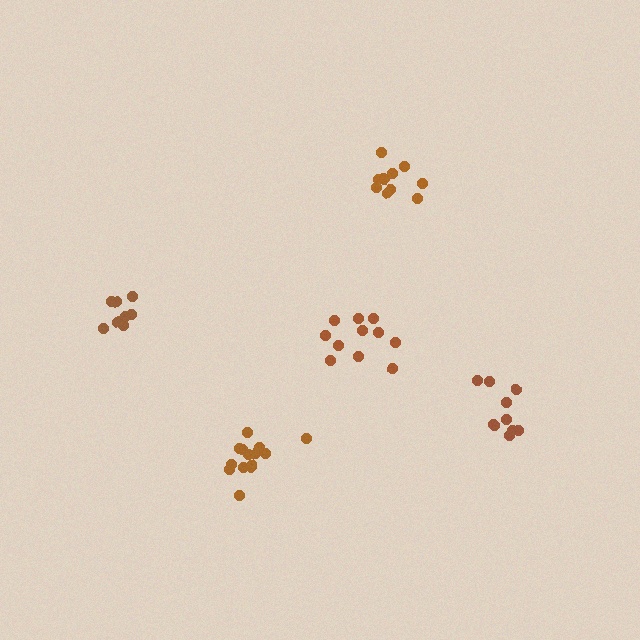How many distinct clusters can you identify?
There are 5 distinct clusters.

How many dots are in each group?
Group 1: 8 dots, Group 2: 14 dots, Group 3: 11 dots, Group 4: 11 dots, Group 5: 10 dots (54 total).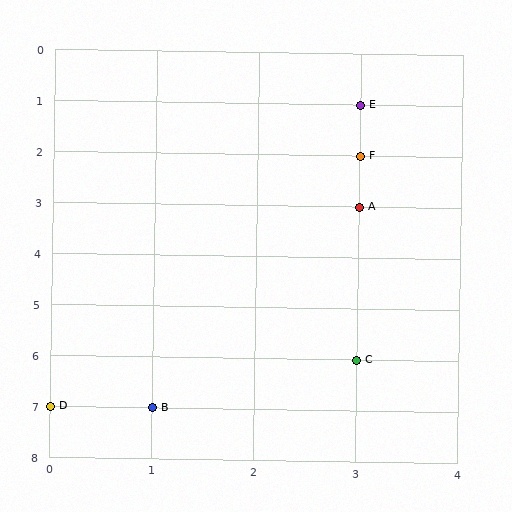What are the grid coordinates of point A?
Point A is at grid coordinates (3, 3).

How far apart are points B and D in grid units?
Points B and D are 1 column apart.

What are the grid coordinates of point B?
Point B is at grid coordinates (1, 7).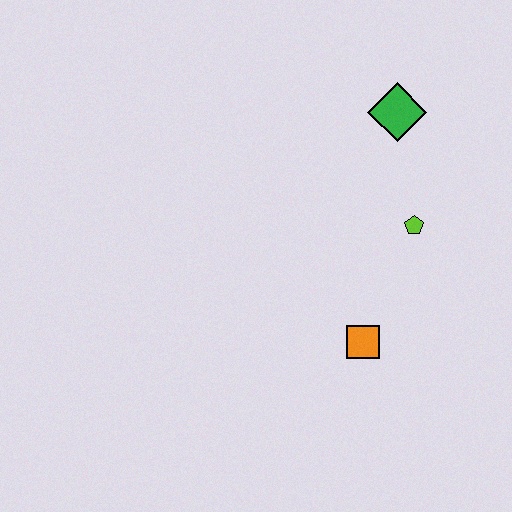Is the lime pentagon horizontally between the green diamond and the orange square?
No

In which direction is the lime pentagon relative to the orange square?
The lime pentagon is above the orange square.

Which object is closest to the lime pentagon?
The green diamond is closest to the lime pentagon.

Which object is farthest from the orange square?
The green diamond is farthest from the orange square.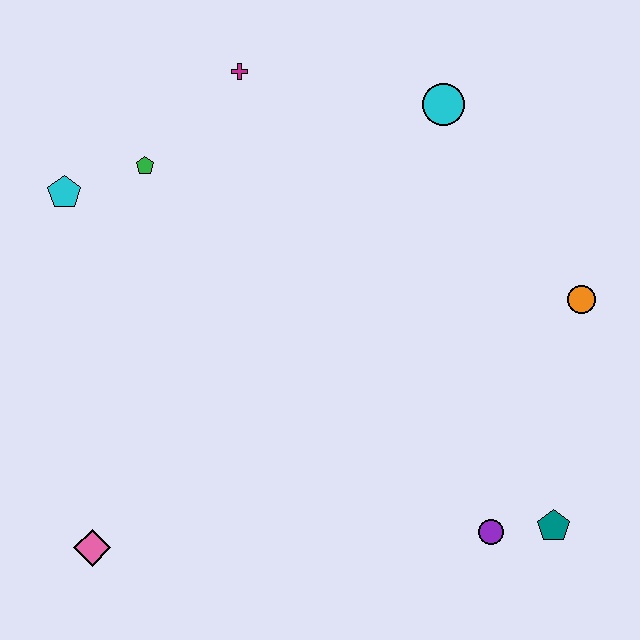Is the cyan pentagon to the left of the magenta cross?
Yes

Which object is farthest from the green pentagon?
The teal pentagon is farthest from the green pentagon.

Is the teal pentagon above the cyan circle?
No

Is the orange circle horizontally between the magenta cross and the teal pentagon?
No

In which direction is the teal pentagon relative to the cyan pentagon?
The teal pentagon is to the right of the cyan pentagon.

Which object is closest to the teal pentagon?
The purple circle is closest to the teal pentagon.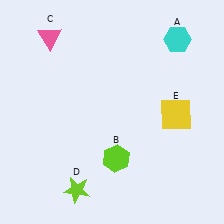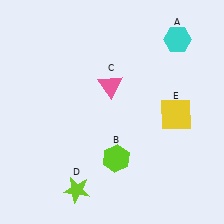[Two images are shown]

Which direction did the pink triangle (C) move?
The pink triangle (C) moved right.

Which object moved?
The pink triangle (C) moved right.